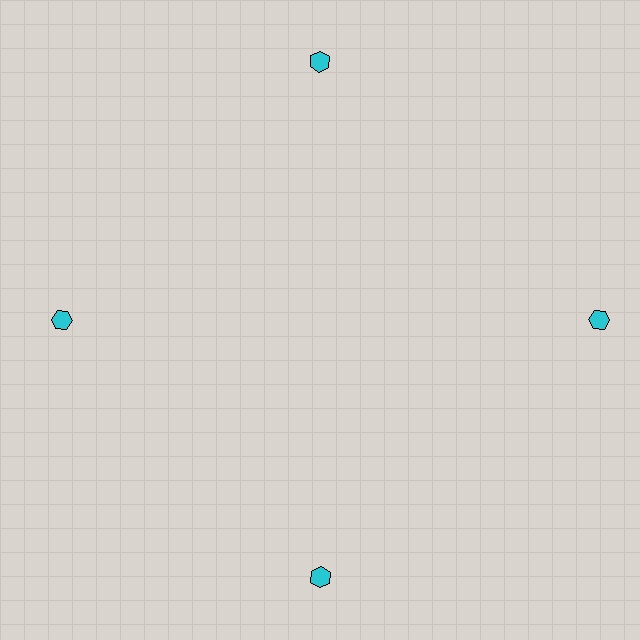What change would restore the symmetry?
The symmetry would be restored by moving it inward, back onto the ring so that all 4 hexagons sit at equal angles and equal distance from the center.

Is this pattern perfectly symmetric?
No. The 4 cyan hexagons are arranged in a ring, but one element near the 3 o'clock position is pushed outward from the center, breaking the 4-fold rotational symmetry.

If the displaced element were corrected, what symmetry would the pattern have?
It would have 4-fold rotational symmetry — the pattern would map onto itself every 90 degrees.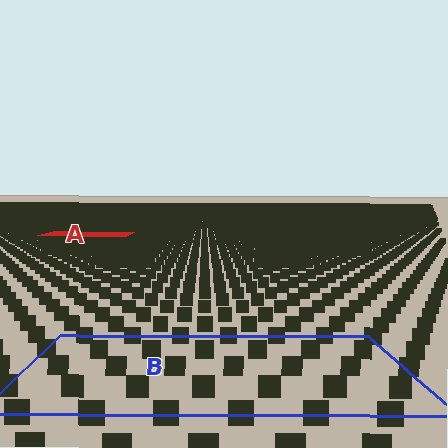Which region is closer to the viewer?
Region B is closer. The texture elements there are larger and more spread out.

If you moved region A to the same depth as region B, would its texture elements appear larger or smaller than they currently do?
They would appear larger. At a closer depth, the same texture elements are projected at a bigger on-screen size.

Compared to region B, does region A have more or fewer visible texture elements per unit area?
Region A has more texture elements per unit area — they are packed more densely because it is farther away.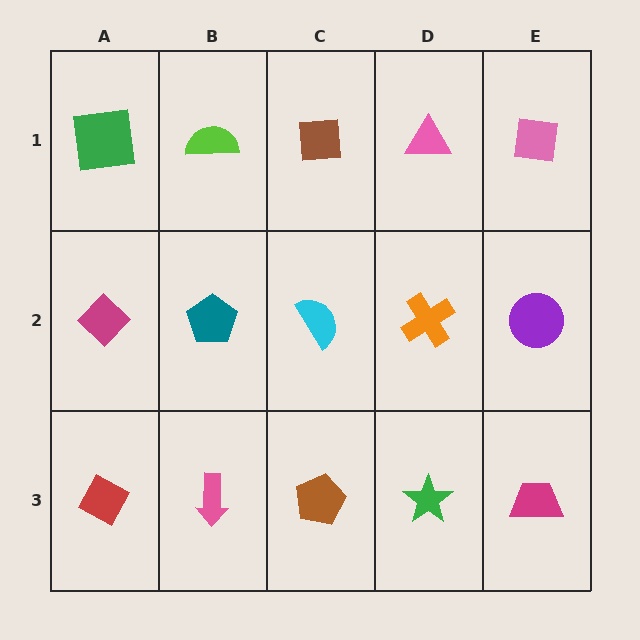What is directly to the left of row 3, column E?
A green star.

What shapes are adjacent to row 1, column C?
A cyan semicircle (row 2, column C), a lime semicircle (row 1, column B), a pink triangle (row 1, column D).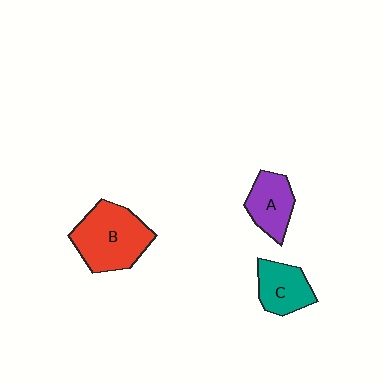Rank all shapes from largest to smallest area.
From largest to smallest: B (red), A (purple), C (teal).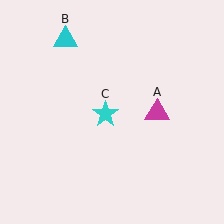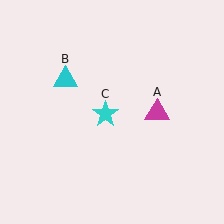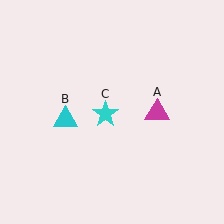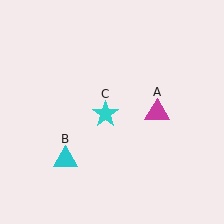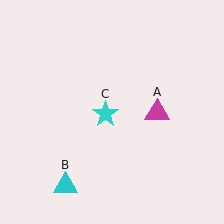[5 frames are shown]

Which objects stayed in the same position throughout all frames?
Magenta triangle (object A) and cyan star (object C) remained stationary.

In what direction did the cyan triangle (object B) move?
The cyan triangle (object B) moved down.